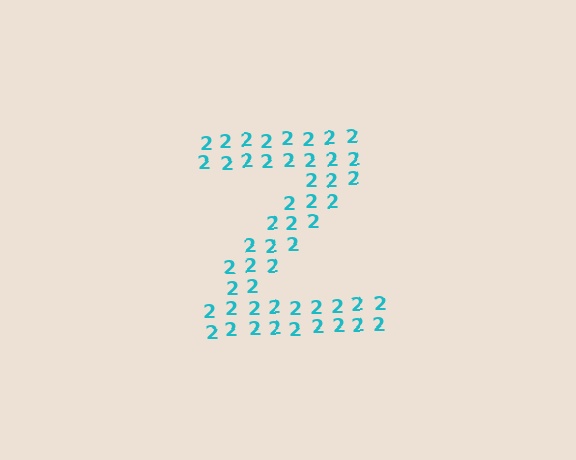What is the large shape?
The large shape is the letter Z.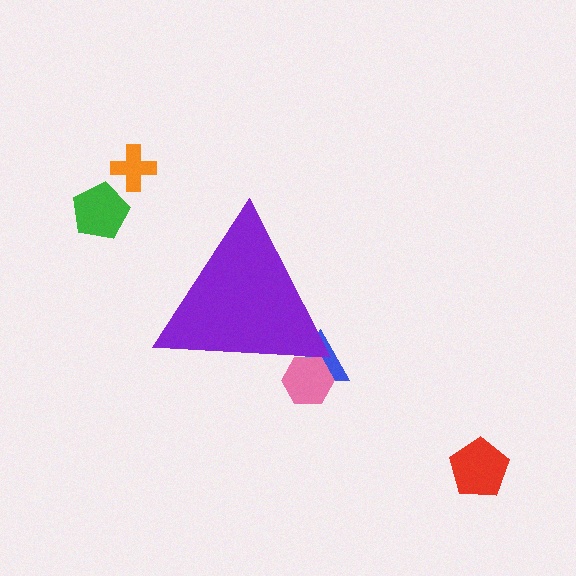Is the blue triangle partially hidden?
Yes, the blue triangle is partially hidden behind the purple triangle.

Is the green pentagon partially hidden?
No, the green pentagon is fully visible.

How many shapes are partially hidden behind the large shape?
2 shapes are partially hidden.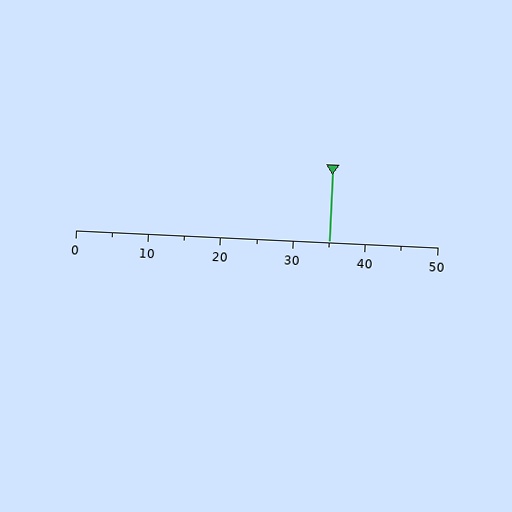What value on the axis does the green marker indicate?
The marker indicates approximately 35.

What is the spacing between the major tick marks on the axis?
The major ticks are spaced 10 apart.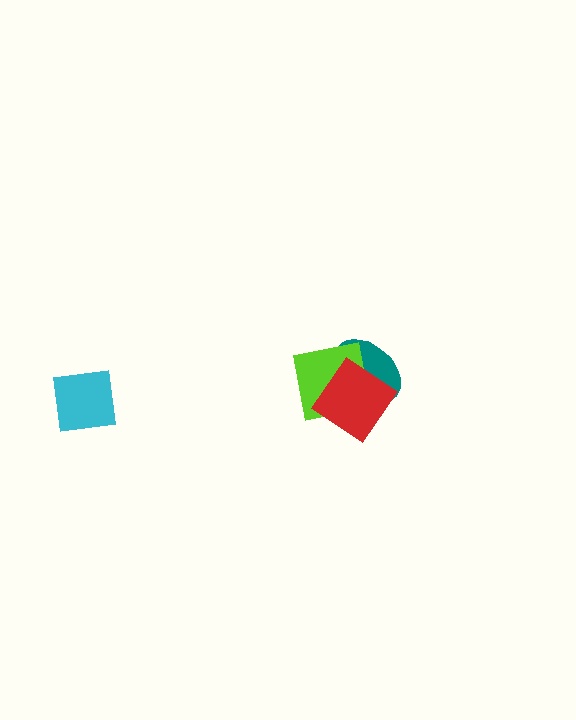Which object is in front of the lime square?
The red diamond is in front of the lime square.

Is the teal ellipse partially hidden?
Yes, it is partially covered by another shape.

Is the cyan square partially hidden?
No, no other shape covers it.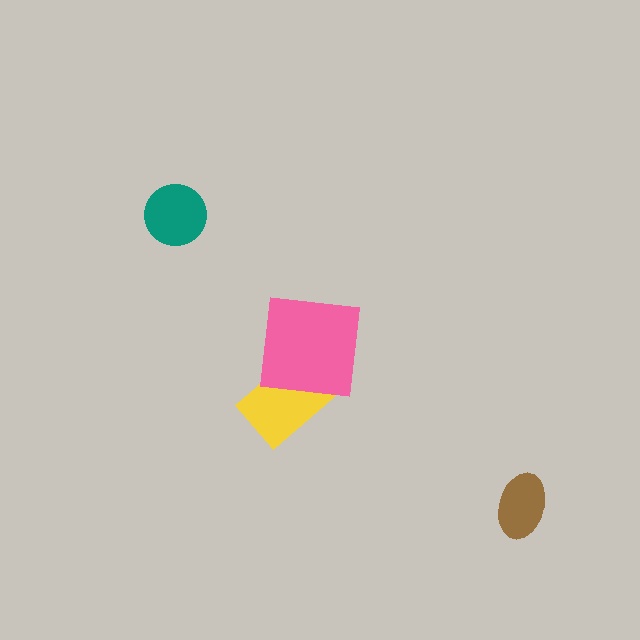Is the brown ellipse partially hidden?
No, no other shape covers it.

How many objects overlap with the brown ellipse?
0 objects overlap with the brown ellipse.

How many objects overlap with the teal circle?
0 objects overlap with the teal circle.